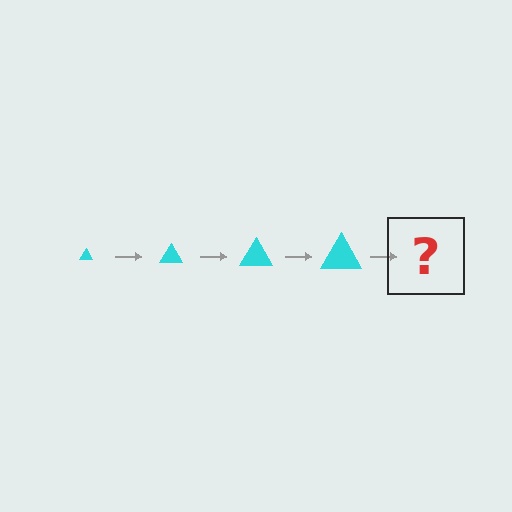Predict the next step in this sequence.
The next step is a cyan triangle, larger than the previous one.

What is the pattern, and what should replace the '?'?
The pattern is that the triangle gets progressively larger each step. The '?' should be a cyan triangle, larger than the previous one.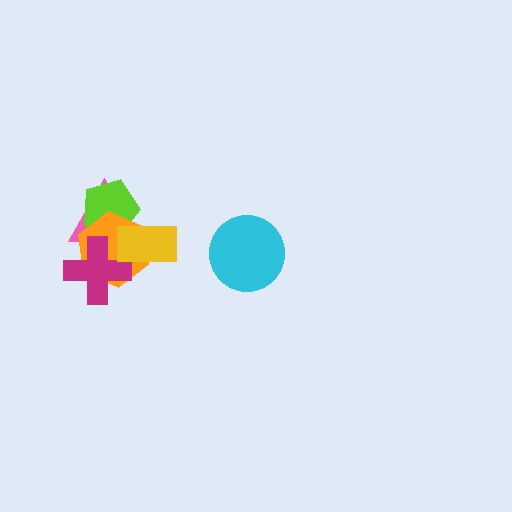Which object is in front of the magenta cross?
The yellow rectangle is in front of the magenta cross.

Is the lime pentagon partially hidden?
Yes, it is partially covered by another shape.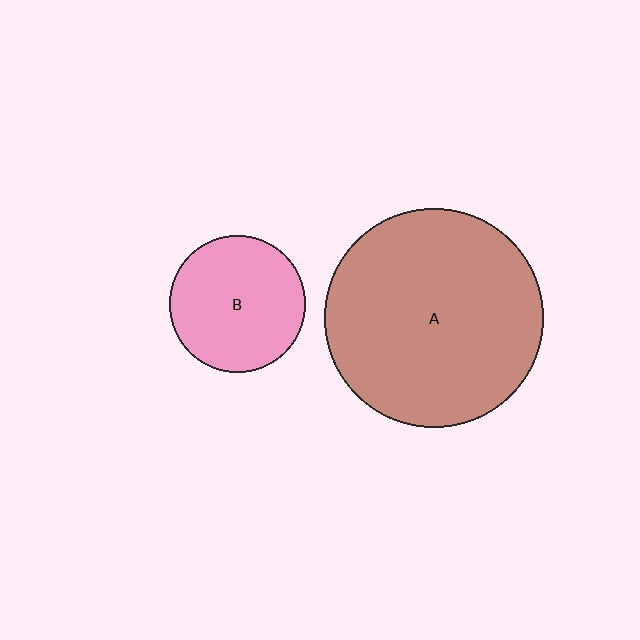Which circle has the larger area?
Circle A (brown).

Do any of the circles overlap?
No, none of the circles overlap.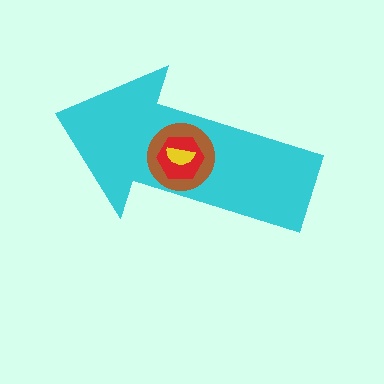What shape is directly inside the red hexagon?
The yellow semicircle.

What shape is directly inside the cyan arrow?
The brown circle.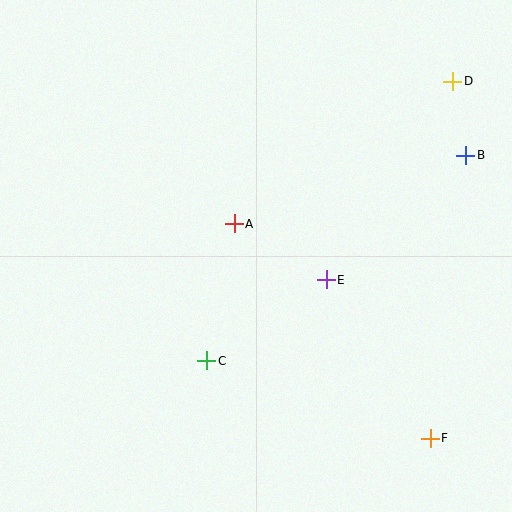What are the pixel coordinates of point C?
Point C is at (207, 361).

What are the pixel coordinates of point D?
Point D is at (453, 81).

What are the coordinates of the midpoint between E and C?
The midpoint between E and C is at (267, 320).